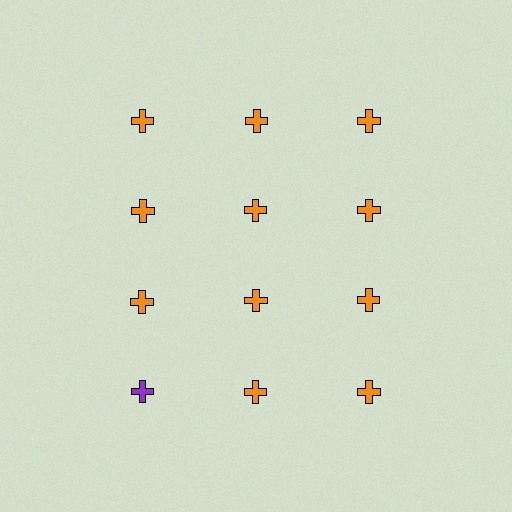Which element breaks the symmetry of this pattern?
The purple cross in the fourth row, leftmost column breaks the symmetry. All other shapes are orange crosses.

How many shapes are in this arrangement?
There are 12 shapes arranged in a grid pattern.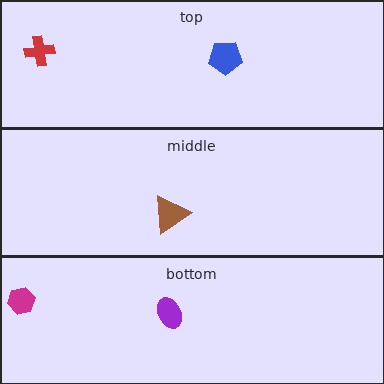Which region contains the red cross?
The top region.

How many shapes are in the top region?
2.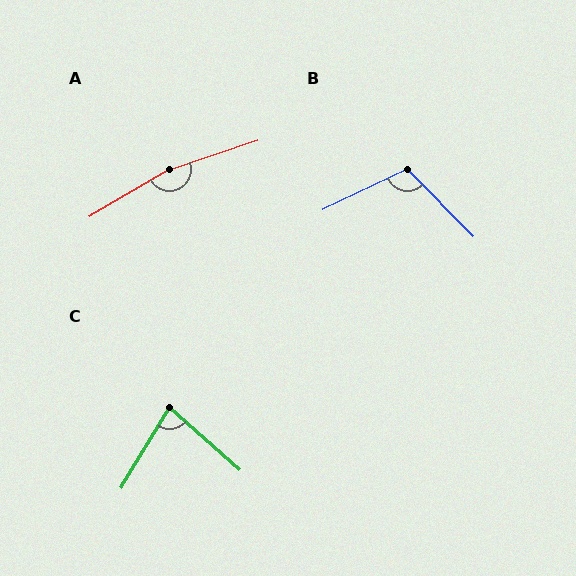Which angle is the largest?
A, at approximately 168 degrees.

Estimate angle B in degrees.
Approximately 109 degrees.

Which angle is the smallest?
C, at approximately 80 degrees.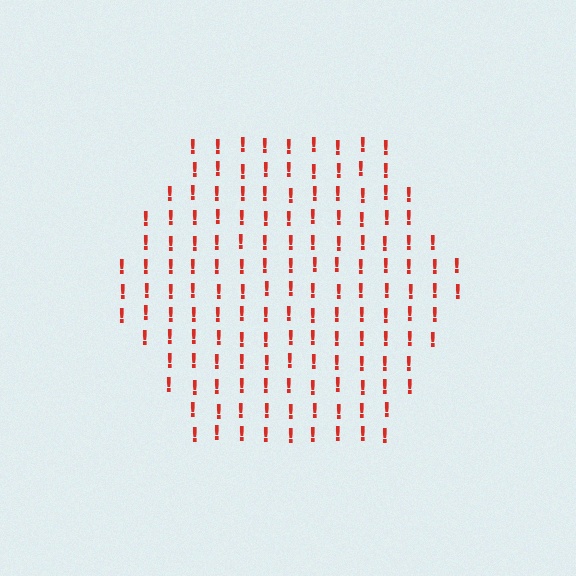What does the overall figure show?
The overall figure shows a hexagon.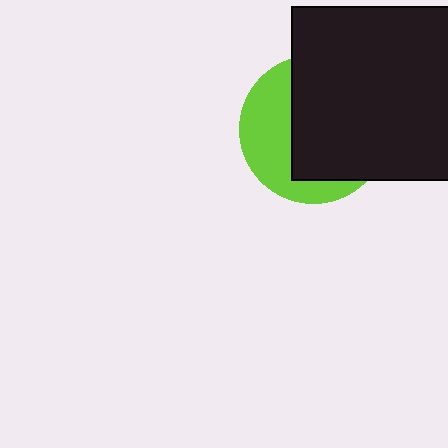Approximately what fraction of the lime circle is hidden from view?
Roughly 61% of the lime circle is hidden behind the black rectangle.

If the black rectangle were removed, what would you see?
You would see the complete lime circle.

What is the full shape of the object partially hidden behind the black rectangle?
The partially hidden object is a lime circle.